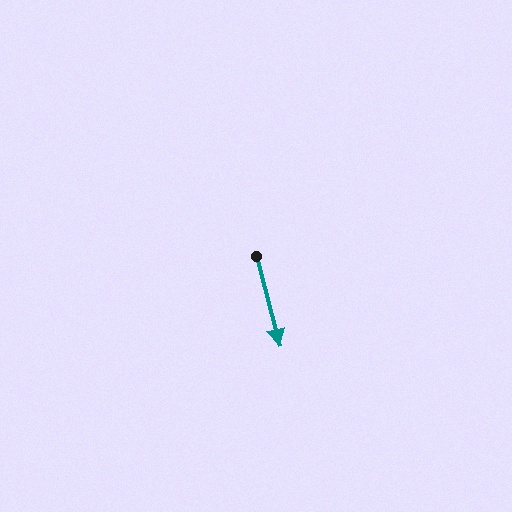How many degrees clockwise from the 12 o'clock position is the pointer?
Approximately 165 degrees.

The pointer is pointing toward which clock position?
Roughly 6 o'clock.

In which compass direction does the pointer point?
South.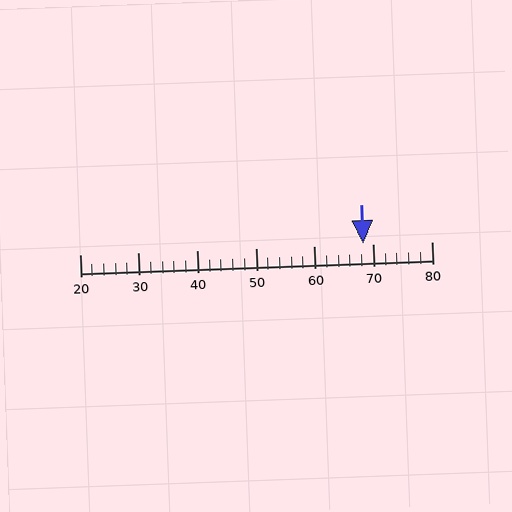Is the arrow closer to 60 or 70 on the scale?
The arrow is closer to 70.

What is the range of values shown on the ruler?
The ruler shows values from 20 to 80.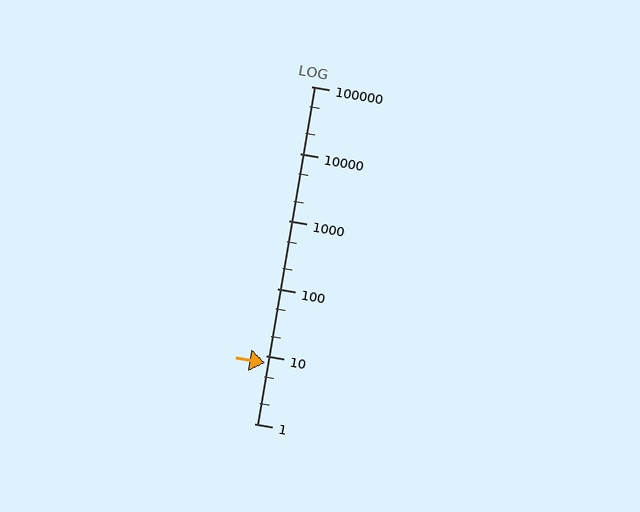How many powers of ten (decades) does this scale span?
The scale spans 5 decades, from 1 to 100000.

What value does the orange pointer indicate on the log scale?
The pointer indicates approximately 7.9.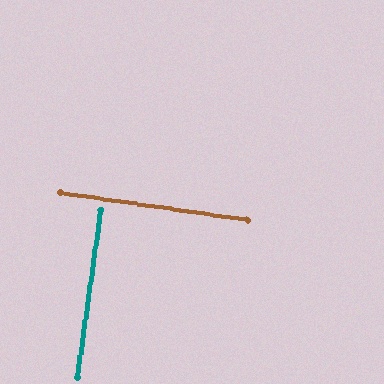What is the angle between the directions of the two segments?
Approximately 90 degrees.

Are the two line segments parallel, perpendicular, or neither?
Perpendicular — they meet at approximately 90°.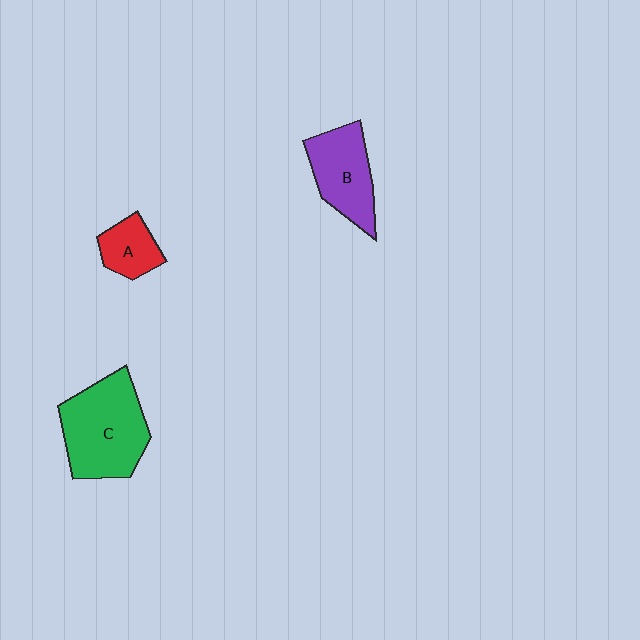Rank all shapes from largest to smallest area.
From largest to smallest: C (green), B (purple), A (red).